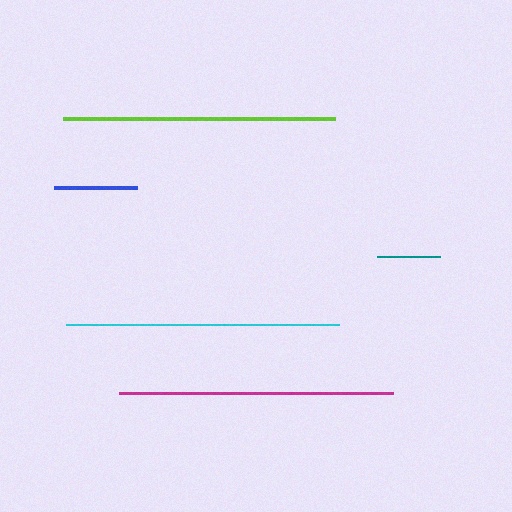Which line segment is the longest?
The magenta line is the longest at approximately 274 pixels.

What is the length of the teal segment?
The teal segment is approximately 64 pixels long.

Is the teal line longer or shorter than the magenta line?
The magenta line is longer than the teal line.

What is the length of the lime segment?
The lime segment is approximately 272 pixels long.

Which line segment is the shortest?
The teal line is the shortest at approximately 64 pixels.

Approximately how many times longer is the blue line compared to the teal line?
The blue line is approximately 1.3 times the length of the teal line.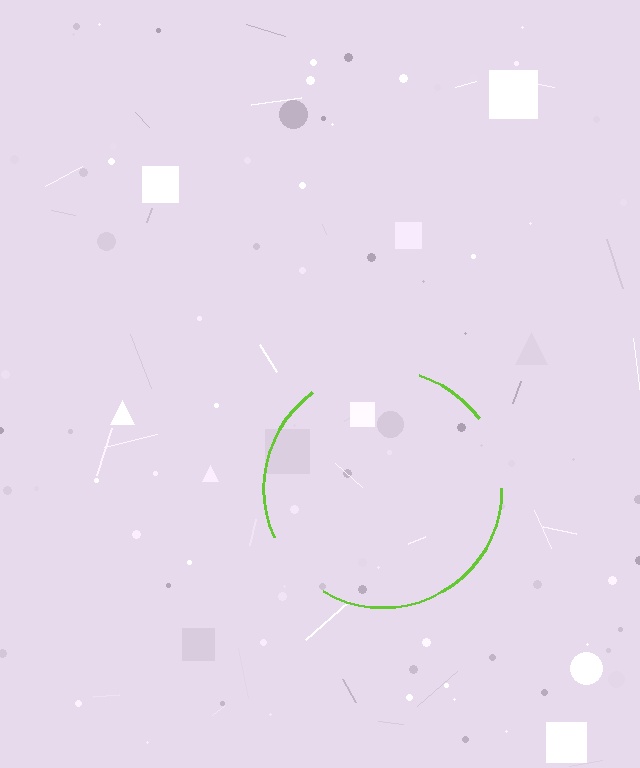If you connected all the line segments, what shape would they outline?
They would outline a circle.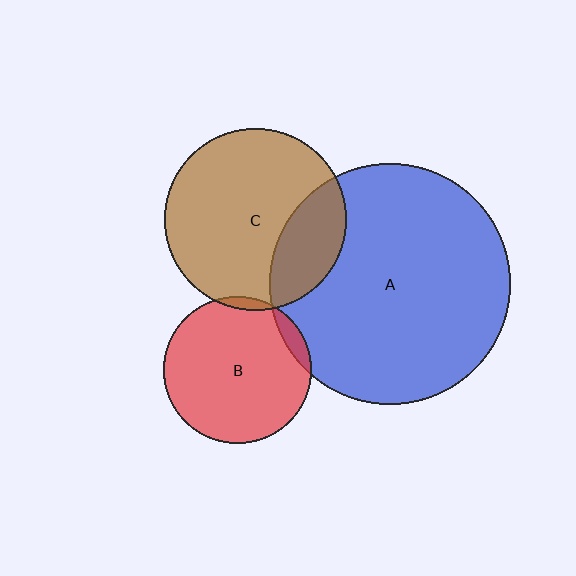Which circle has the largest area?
Circle A (blue).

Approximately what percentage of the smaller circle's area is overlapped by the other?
Approximately 5%.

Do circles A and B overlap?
Yes.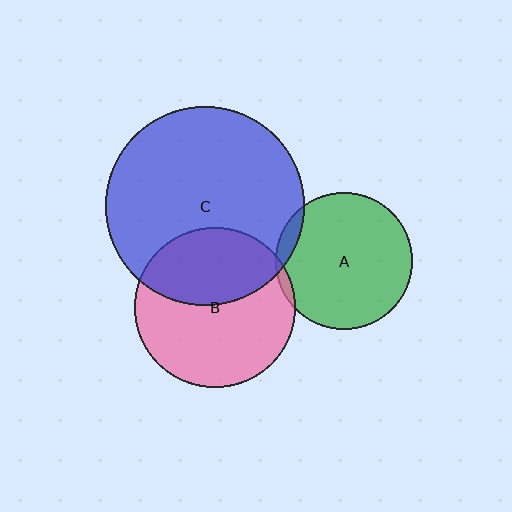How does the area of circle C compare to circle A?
Approximately 2.1 times.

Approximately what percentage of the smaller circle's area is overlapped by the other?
Approximately 5%.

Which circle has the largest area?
Circle C (blue).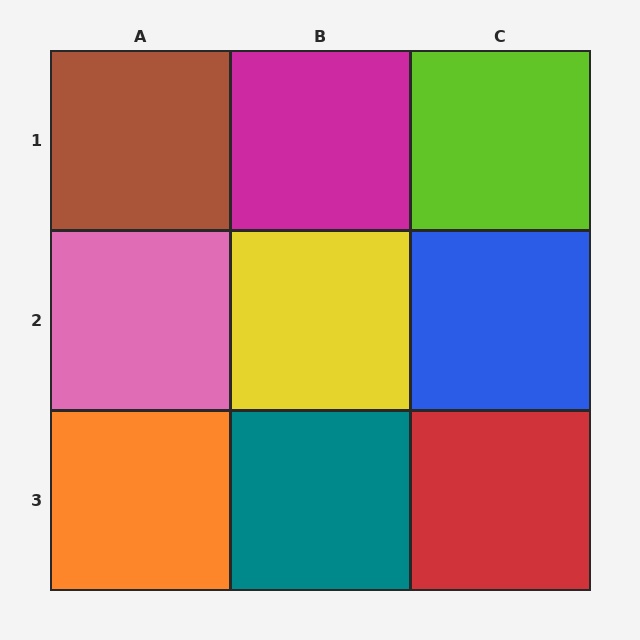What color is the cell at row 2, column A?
Pink.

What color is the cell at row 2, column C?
Blue.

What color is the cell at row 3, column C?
Red.